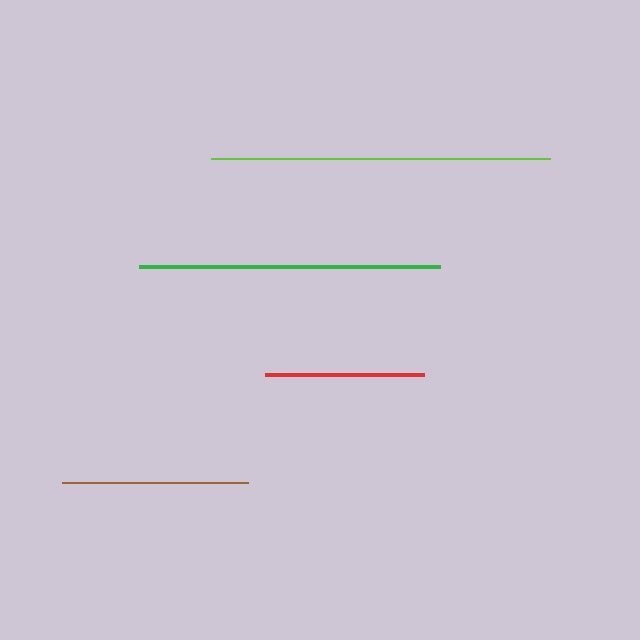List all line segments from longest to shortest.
From longest to shortest: lime, green, brown, red.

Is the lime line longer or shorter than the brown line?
The lime line is longer than the brown line.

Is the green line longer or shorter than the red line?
The green line is longer than the red line.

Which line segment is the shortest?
The red line is the shortest at approximately 159 pixels.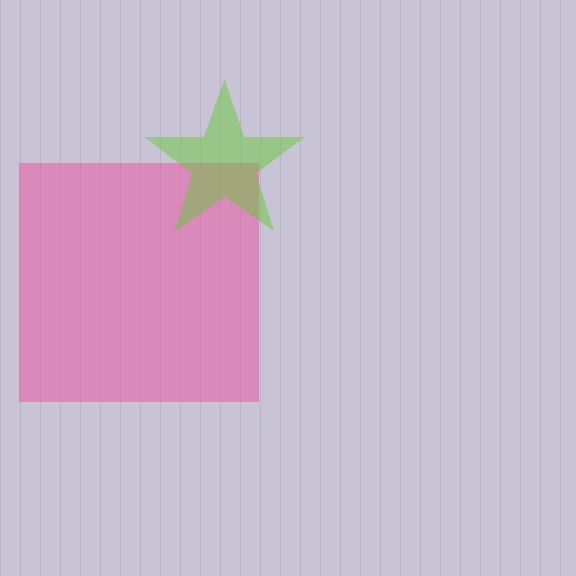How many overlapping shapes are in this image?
There are 2 overlapping shapes in the image.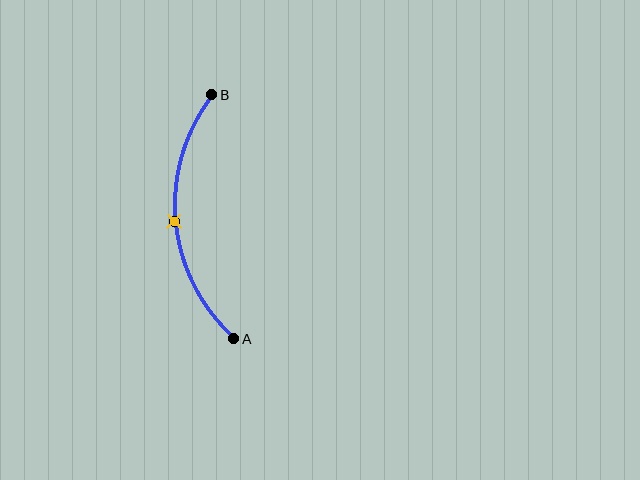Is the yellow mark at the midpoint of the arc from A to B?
Yes. The yellow mark lies on the arc at equal arc-length from both A and B — it is the arc midpoint.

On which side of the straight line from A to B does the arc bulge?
The arc bulges to the left of the straight line connecting A and B.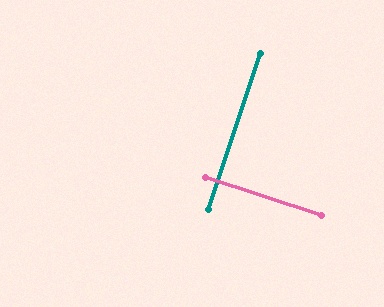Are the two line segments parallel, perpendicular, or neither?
Perpendicular — they meet at approximately 90°.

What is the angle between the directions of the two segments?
Approximately 90 degrees.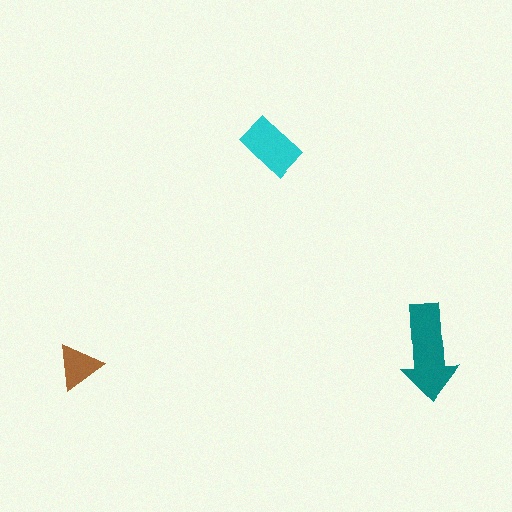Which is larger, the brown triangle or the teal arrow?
The teal arrow.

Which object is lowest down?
The brown triangle is bottommost.